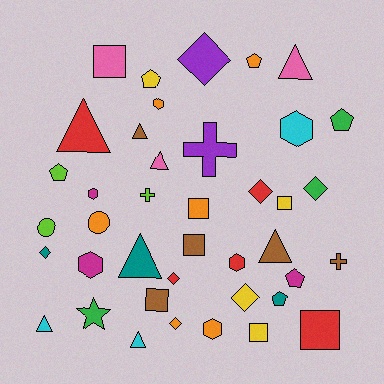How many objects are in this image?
There are 40 objects.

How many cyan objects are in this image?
There are 3 cyan objects.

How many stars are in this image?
There is 1 star.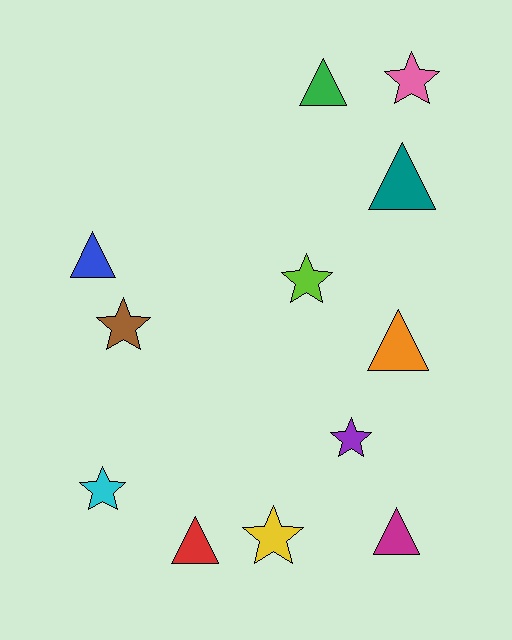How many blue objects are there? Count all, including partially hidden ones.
There is 1 blue object.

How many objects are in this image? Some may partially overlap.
There are 12 objects.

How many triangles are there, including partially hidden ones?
There are 6 triangles.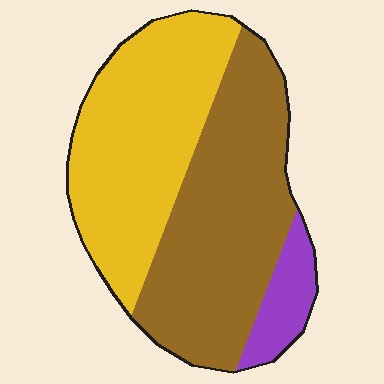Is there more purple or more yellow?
Yellow.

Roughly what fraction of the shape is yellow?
Yellow covers roughly 45% of the shape.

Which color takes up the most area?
Brown, at roughly 50%.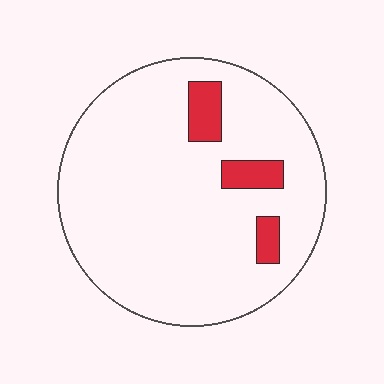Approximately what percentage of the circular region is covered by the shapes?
Approximately 10%.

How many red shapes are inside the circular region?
3.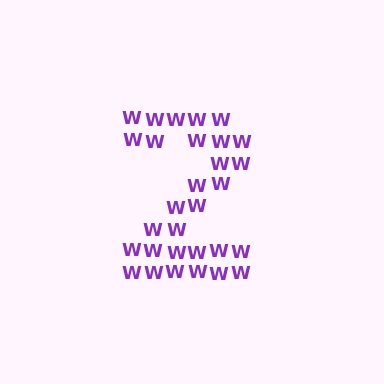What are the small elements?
The small elements are letter W's.